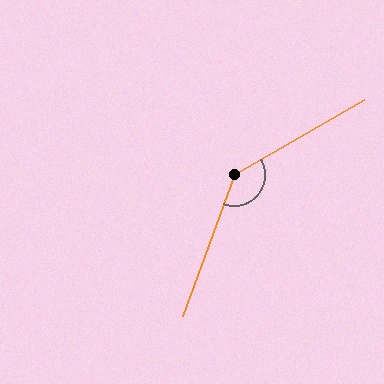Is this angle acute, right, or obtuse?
It is obtuse.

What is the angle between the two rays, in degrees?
Approximately 140 degrees.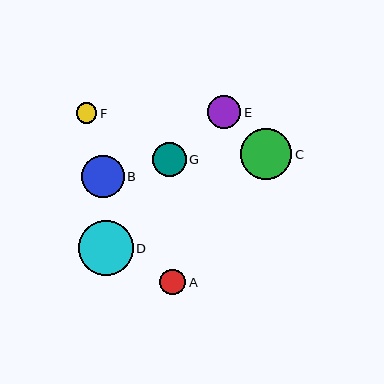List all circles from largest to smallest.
From largest to smallest: D, C, B, G, E, A, F.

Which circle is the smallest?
Circle F is the smallest with a size of approximately 21 pixels.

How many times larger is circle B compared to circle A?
Circle B is approximately 1.6 times the size of circle A.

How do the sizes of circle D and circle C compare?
Circle D and circle C are approximately the same size.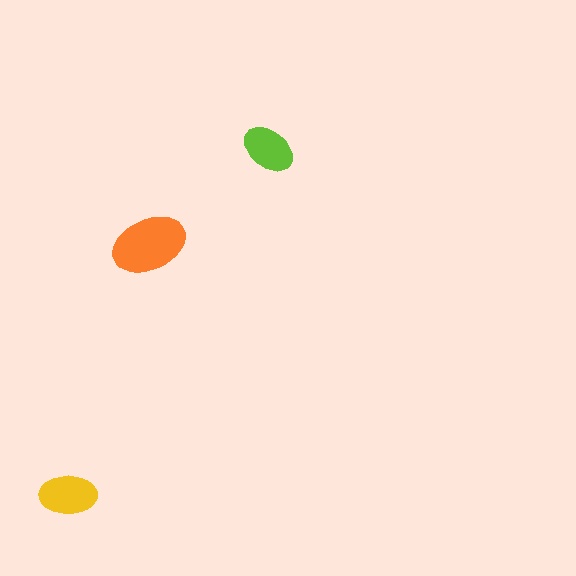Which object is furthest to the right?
The lime ellipse is rightmost.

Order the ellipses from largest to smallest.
the orange one, the yellow one, the lime one.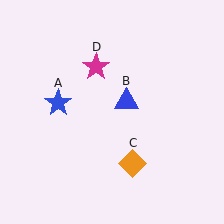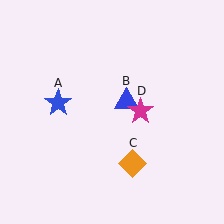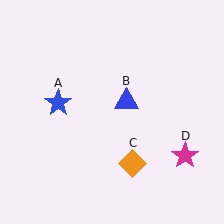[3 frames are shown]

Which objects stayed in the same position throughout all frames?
Blue star (object A) and blue triangle (object B) and orange diamond (object C) remained stationary.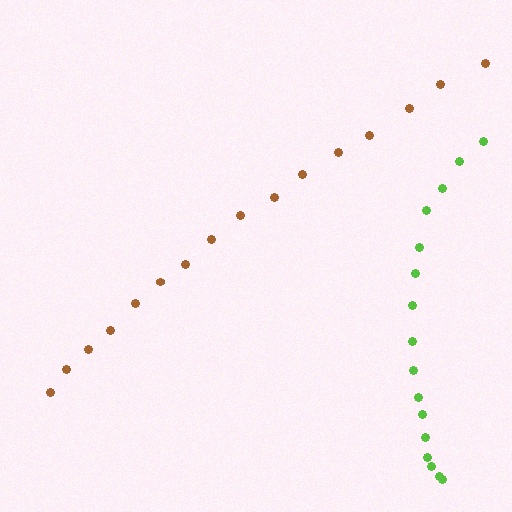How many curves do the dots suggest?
There are 2 distinct paths.